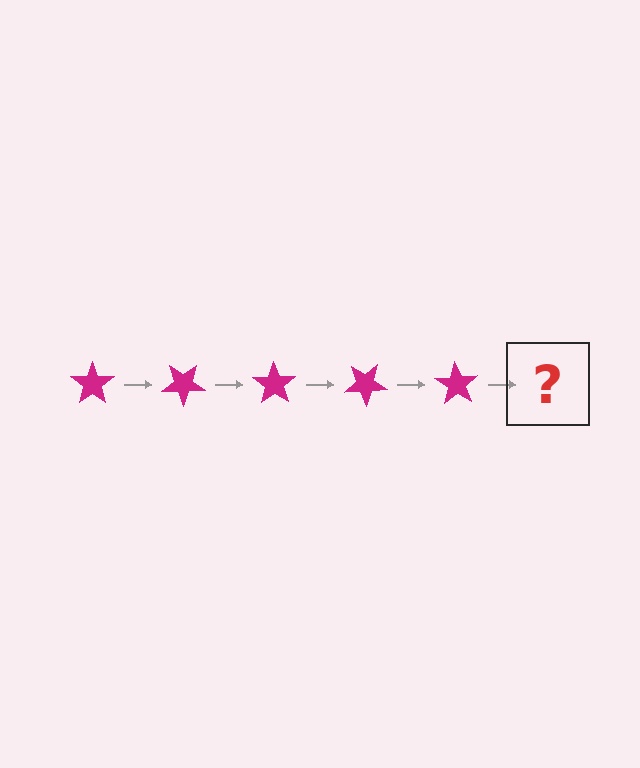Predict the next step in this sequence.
The next step is a magenta star rotated 175 degrees.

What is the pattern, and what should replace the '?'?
The pattern is that the star rotates 35 degrees each step. The '?' should be a magenta star rotated 175 degrees.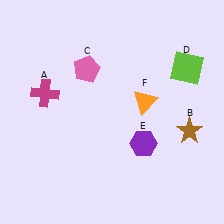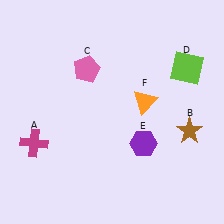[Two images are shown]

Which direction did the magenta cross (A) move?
The magenta cross (A) moved down.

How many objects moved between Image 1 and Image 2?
1 object moved between the two images.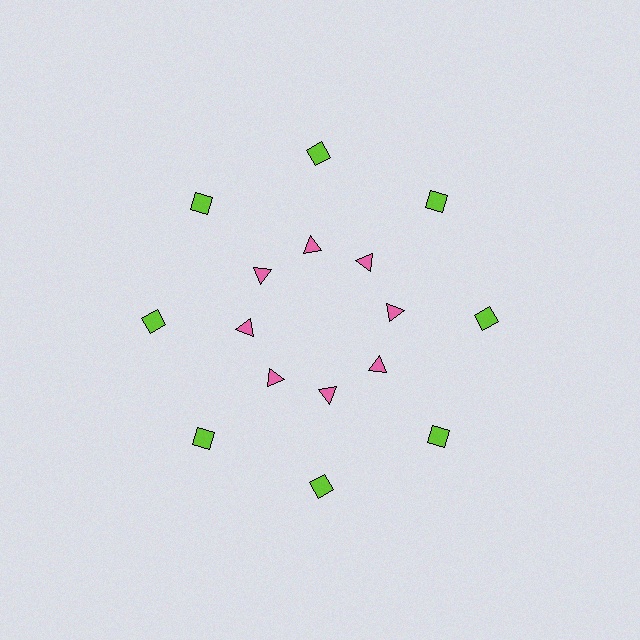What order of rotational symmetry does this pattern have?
This pattern has 8-fold rotational symmetry.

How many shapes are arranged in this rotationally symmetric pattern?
There are 16 shapes, arranged in 8 groups of 2.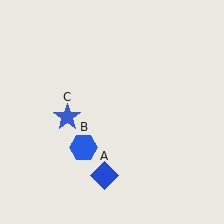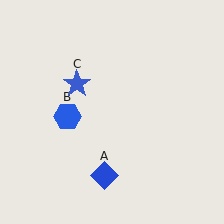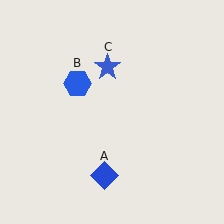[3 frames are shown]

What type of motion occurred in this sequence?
The blue hexagon (object B), blue star (object C) rotated clockwise around the center of the scene.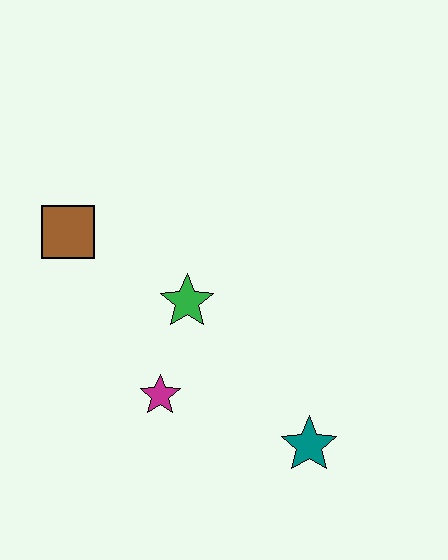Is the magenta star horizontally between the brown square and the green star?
Yes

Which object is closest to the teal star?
The magenta star is closest to the teal star.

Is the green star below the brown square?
Yes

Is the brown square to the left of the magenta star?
Yes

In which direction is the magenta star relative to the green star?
The magenta star is below the green star.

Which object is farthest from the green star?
The teal star is farthest from the green star.